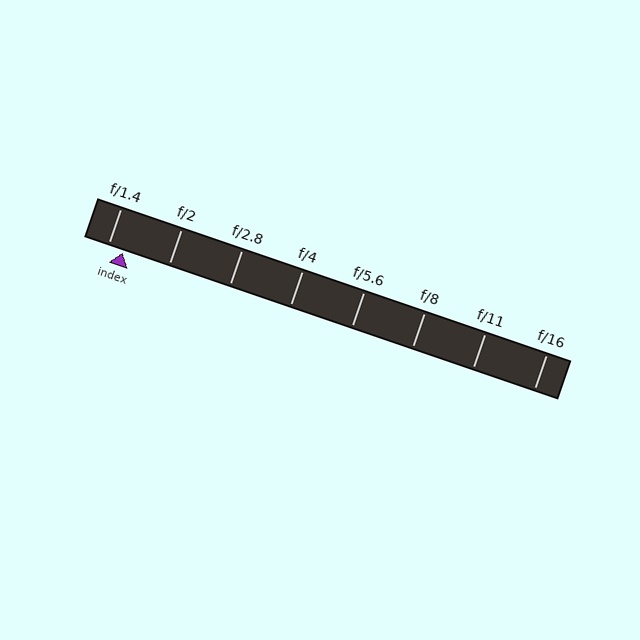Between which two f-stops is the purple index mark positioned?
The index mark is between f/1.4 and f/2.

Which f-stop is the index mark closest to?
The index mark is closest to f/1.4.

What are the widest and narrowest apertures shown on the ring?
The widest aperture shown is f/1.4 and the narrowest is f/16.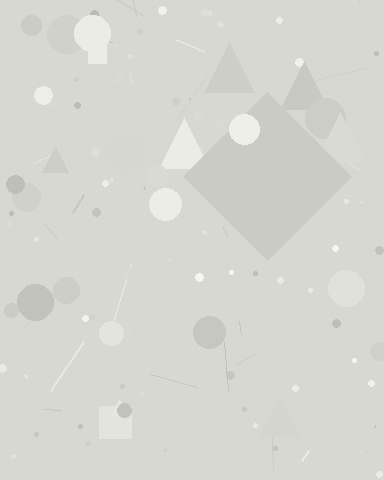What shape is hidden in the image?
A diamond is hidden in the image.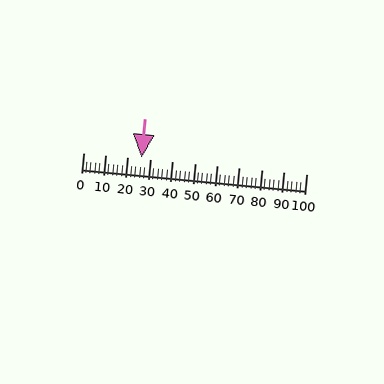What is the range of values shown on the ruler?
The ruler shows values from 0 to 100.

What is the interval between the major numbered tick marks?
The major tick marks are spaced 10 units apart.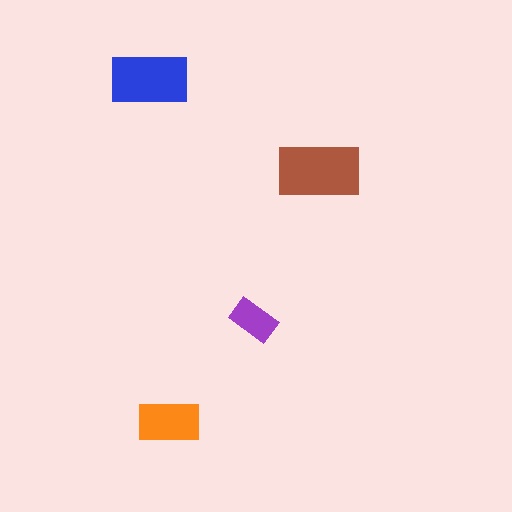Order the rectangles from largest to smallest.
the brown one, the blue one, the orange one, the purple one.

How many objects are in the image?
There are 4 objects in the image.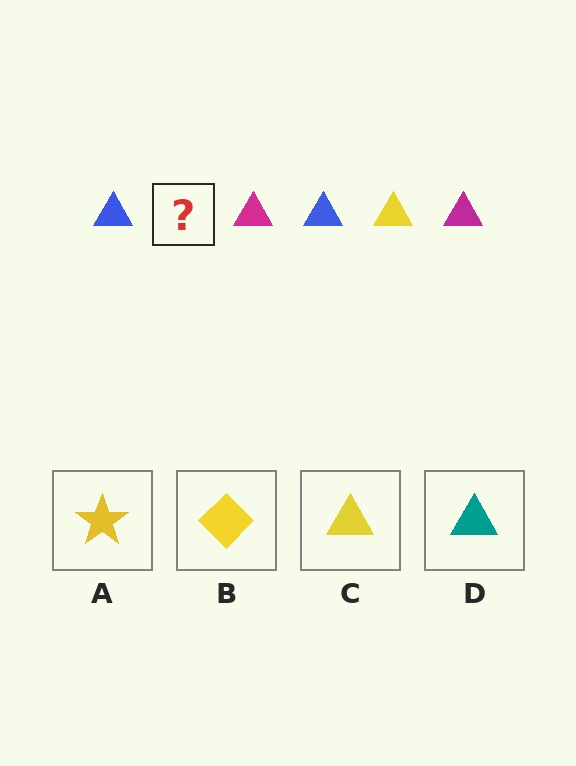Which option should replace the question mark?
Option C.